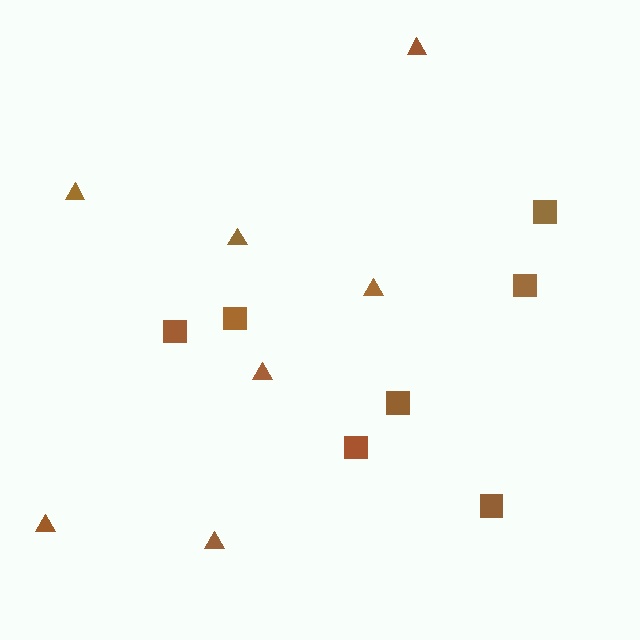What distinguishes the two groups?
There are 2 groups: one group of squares (7) and one group of triangles (7).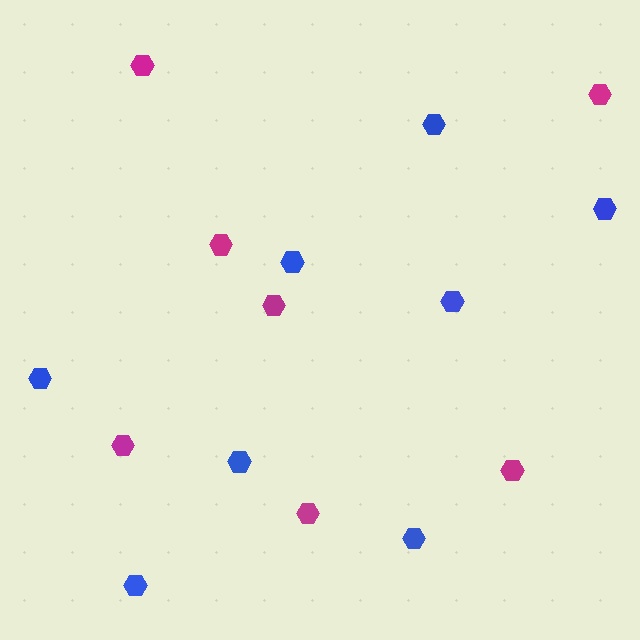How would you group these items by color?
There are 2 groups: one group of blue hexagons (8) and one group of magenta hexagons (7).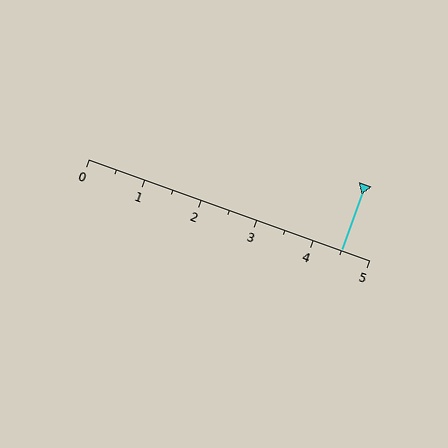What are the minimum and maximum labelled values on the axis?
The axis runs from 0 to 5.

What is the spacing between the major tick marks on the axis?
The major ticks are spaced 1 apart.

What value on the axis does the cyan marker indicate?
The marker indicates approximately 4.5.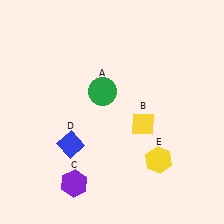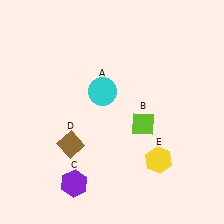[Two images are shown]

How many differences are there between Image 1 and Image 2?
There are 3 differences between the two images.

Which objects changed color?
A changed from green to cyan. B changed from yellow to lime. D changed from blue to brown.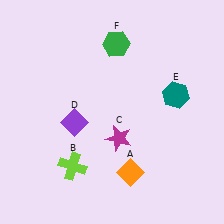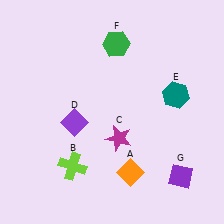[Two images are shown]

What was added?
A purple diamond (G) was added in Image 2.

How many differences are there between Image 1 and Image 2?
There is 1 difference between the two images.